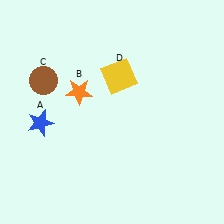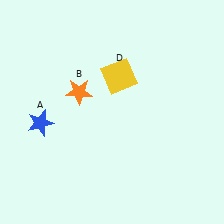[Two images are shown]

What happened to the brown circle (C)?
The brown circle (C) was removed in Image 2. It was in the top-left area of Image 1.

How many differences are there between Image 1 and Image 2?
There is 1 difference between the two images.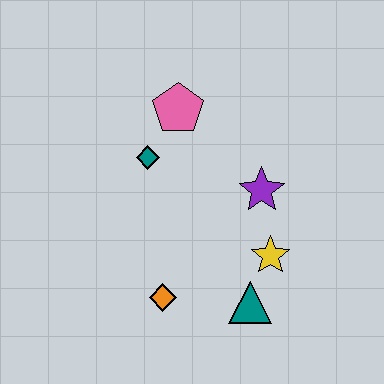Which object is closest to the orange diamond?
The teal triangle is closest to the orange diamond.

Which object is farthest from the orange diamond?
The pink pentagon is farthest from the orange diamond.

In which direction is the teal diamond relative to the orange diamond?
The teal diamond is above the orange diamond.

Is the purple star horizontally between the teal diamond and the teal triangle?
No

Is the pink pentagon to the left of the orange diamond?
No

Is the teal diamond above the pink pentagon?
No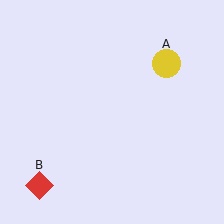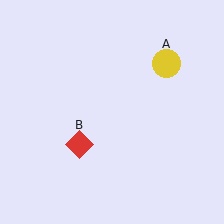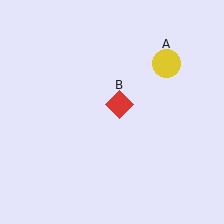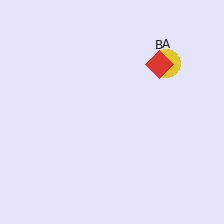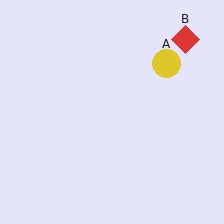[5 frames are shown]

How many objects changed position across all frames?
1 object changed position: red diamond (object B).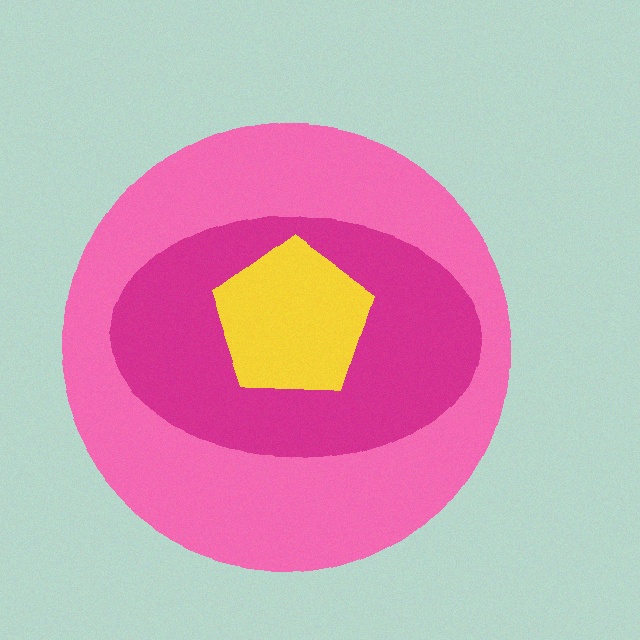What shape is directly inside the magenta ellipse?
The yellow pentagon.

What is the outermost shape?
The pink circle.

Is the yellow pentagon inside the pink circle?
Yes.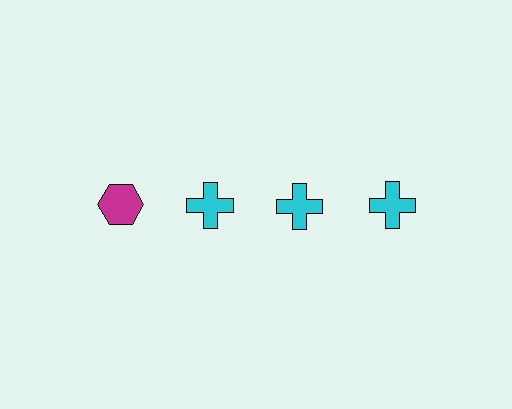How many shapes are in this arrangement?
There are 4 shapes arranged in a grid pattern.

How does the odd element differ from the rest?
It differs in both color (magenta instead of cyan) and shape (hexagon instead of cross).